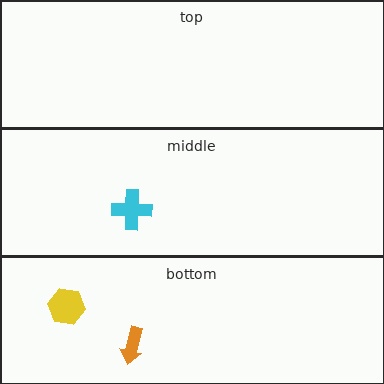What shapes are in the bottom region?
The yellow hexagon, the orange arrow.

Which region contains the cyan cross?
The middle region.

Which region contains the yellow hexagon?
The bottom region.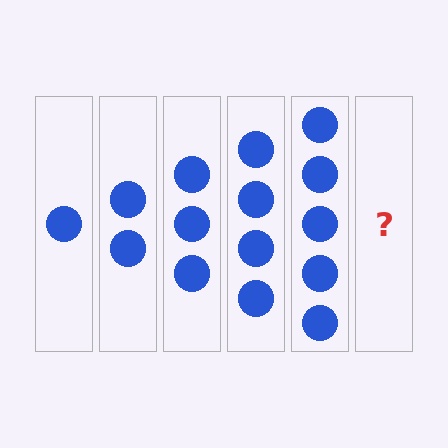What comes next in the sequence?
The next element should be 6 circles.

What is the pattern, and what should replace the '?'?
The pattern is that each step adds one more circle. The '?' should be 6 circles.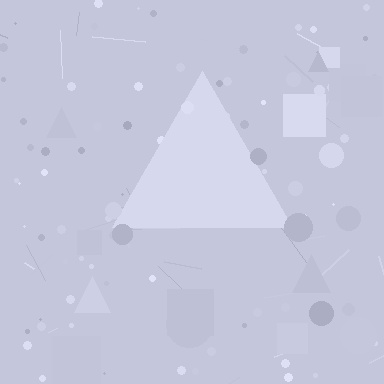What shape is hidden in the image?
A triangle is hidden in the image.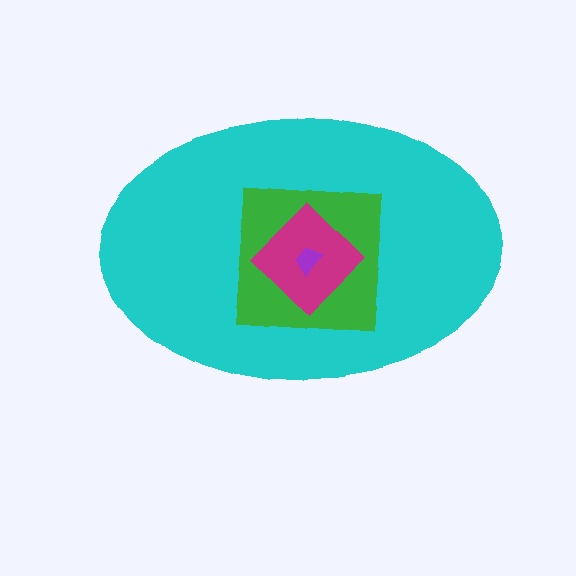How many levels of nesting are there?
4.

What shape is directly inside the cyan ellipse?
The green square.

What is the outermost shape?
The cyan ellipse.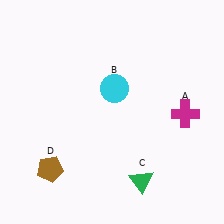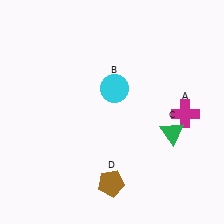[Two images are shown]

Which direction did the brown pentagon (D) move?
The brown pentagon (D) moved right.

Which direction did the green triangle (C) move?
The green triangle (C) moved up.